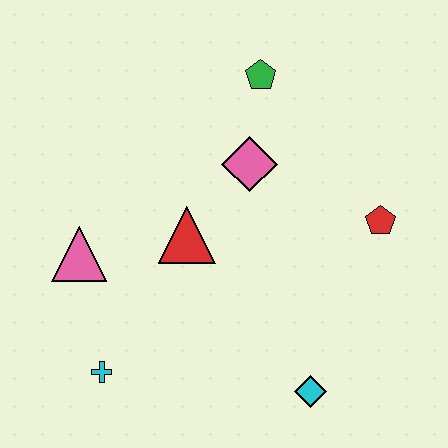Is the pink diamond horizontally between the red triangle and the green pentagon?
Yes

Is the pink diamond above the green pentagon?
No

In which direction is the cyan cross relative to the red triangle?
The cyan cross is below the red triangle.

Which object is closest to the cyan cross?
The pink triangle is closest to the cyan cross.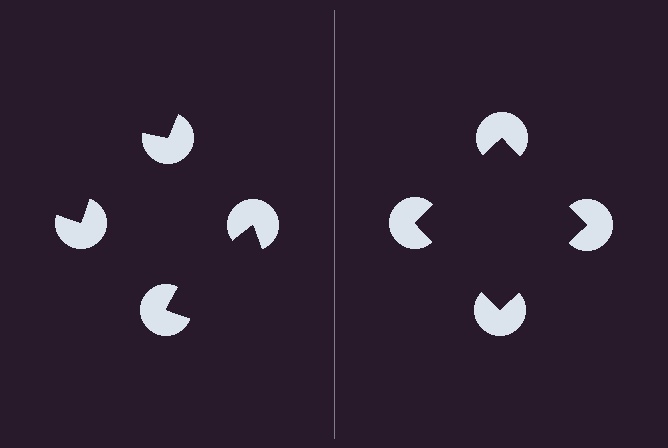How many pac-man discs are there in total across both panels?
8 — 4 on each side.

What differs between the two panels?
The pac-man discs are positioned identically on both sides; only the wedge orientations differ. On the right they align to a square; on the left they are misaligned.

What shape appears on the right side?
An illusory square.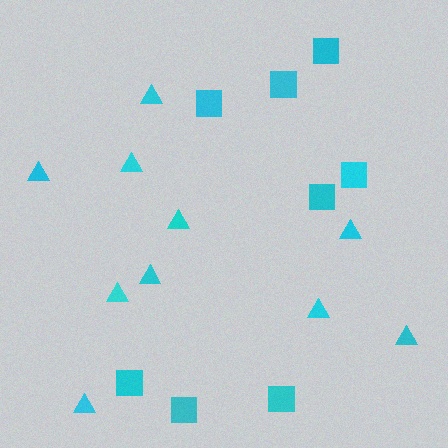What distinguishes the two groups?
There are 2 groups: one group of squares (8) and one group of triangles (10).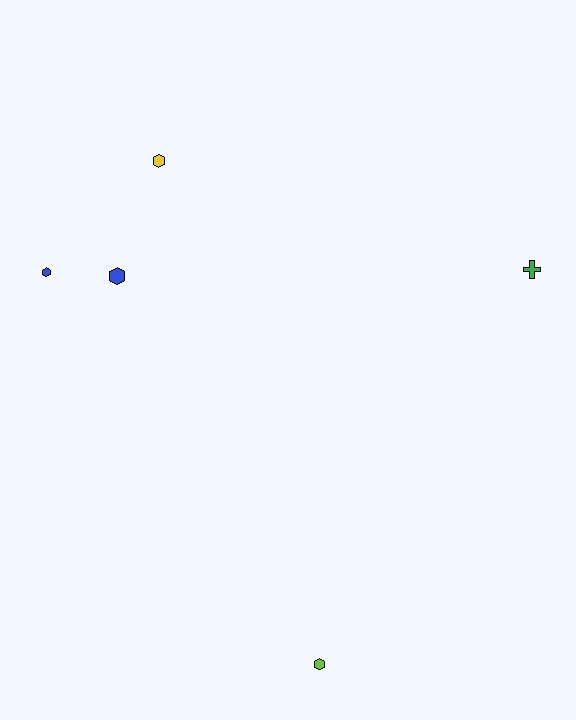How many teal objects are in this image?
There are no teal objects.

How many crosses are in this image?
There is 1 cross.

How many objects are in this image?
There are 5 objects.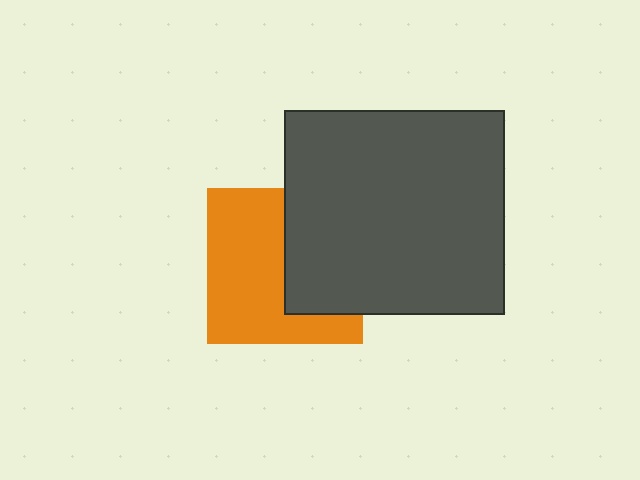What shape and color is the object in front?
The object in front is a dark gray rectangle.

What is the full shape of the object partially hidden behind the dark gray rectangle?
The partially hidden object is an orange square.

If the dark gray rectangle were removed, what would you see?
You would see the complete orange square.